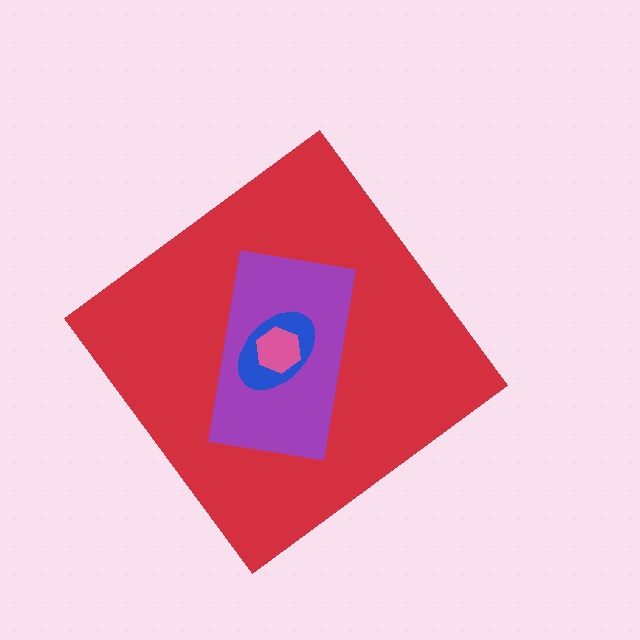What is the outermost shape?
The red diamond.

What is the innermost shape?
The pink hexagon.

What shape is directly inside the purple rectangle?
The blue ellipse.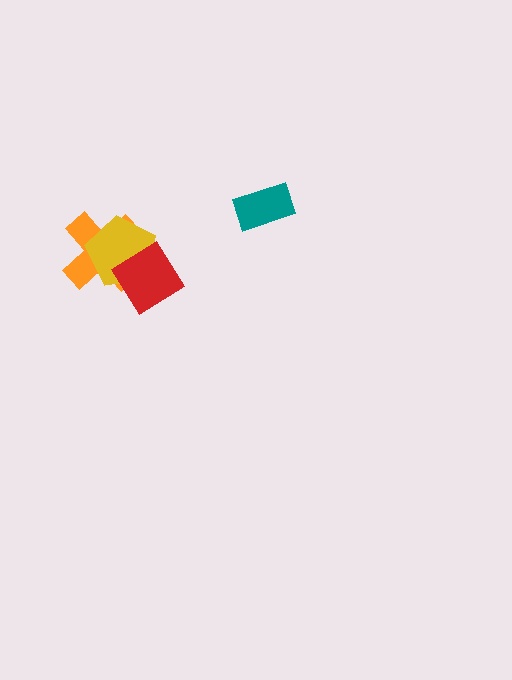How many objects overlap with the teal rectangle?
0 objects overlap with the teal rectangle.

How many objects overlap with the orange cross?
2 objects overlap with the orange cross.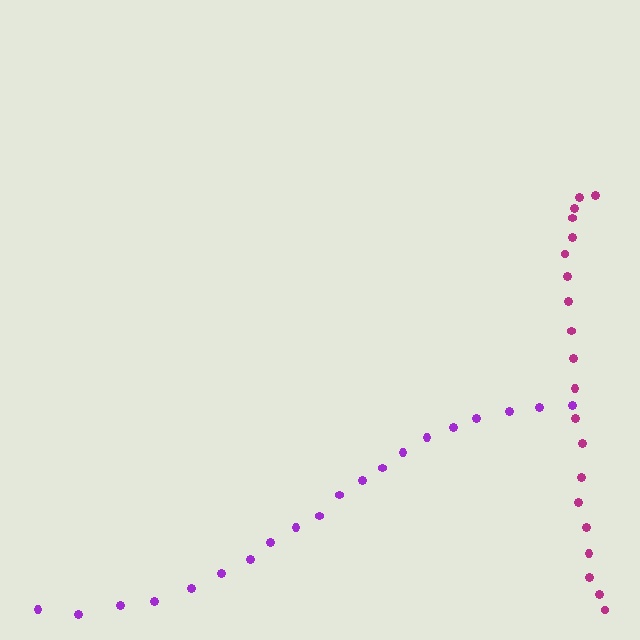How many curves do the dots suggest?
There are 2 distinct paths.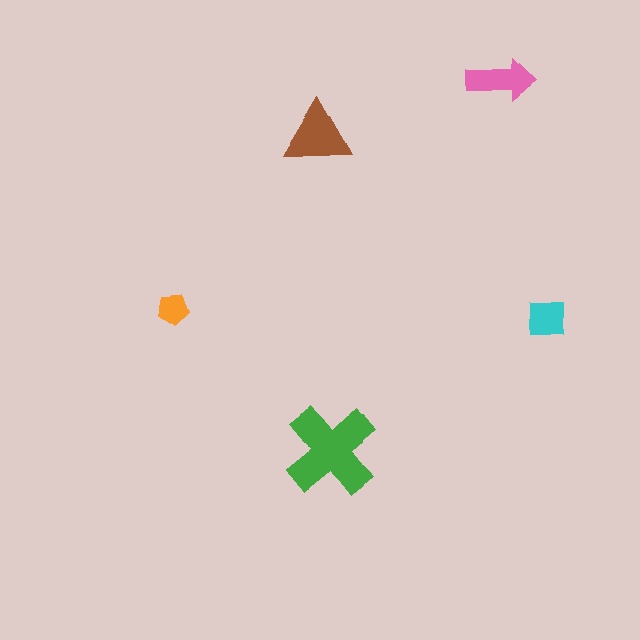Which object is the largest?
The green cross.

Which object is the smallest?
The orange pentagon.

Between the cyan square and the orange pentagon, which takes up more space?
The cyan square.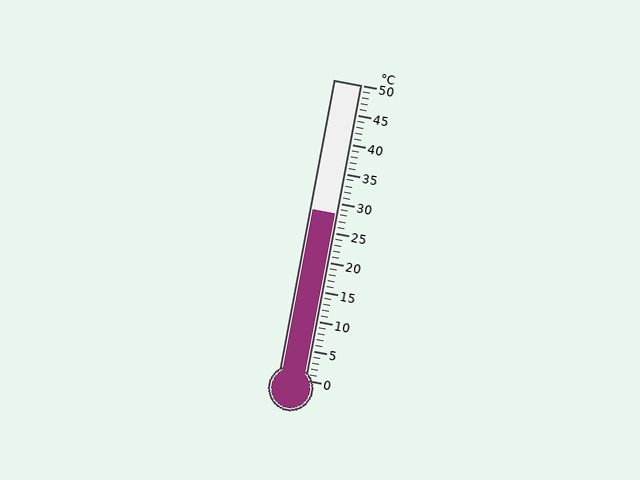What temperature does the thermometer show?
The thermometer shows approximately 28°C.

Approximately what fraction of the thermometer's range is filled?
The thermometer is filled to approximately 55% of its range.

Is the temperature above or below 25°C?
The temperature is above 25°C.